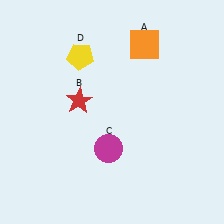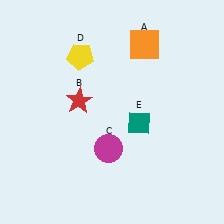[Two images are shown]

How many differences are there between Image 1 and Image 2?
There is 1 difference between the two images.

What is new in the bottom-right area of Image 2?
A teal diamond (E) was added in the bottom-right area of Image 2.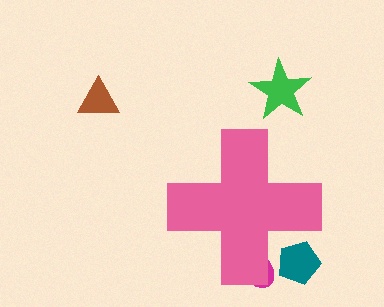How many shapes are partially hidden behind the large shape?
2 shapes are partially hidden.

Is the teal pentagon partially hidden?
Yes, the teal pentagon is partially hidden behind the pink cross.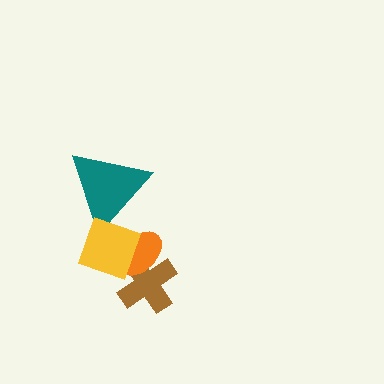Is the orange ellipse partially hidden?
Yes, it is partially covered by another shape.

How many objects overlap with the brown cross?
2 objects overlap with the brown cross.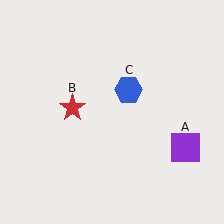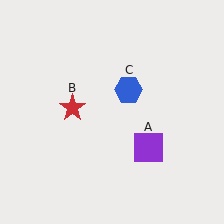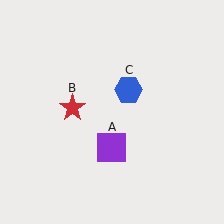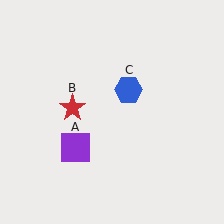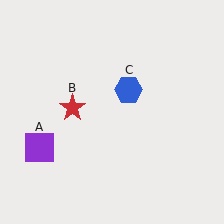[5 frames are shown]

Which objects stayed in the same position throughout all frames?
Red star (object B) and blue hexagon (object C) remained stationary.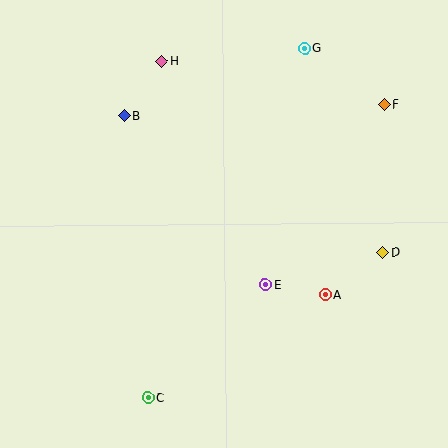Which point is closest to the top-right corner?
Point F is closest to the top-right corner.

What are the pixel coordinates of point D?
Point D is at (383, 252).